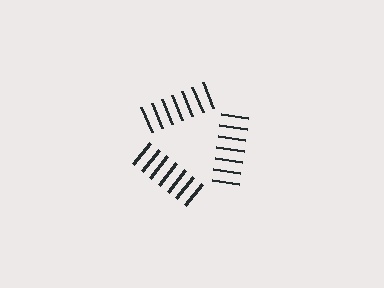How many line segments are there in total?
21 — 7 along each of the 3 edges.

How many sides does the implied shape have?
3 sides — the line-ends trace a triangle.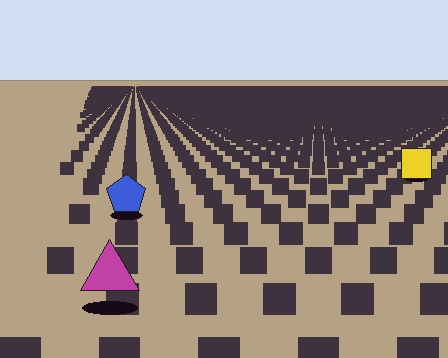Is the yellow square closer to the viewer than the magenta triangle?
No. The magenta triangle is closer — you can tell from the texture gradient: the ground texture is coarser near it.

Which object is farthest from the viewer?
The yellow square is farthest from the viewer. It appears smaller and the ground texture around it is denser.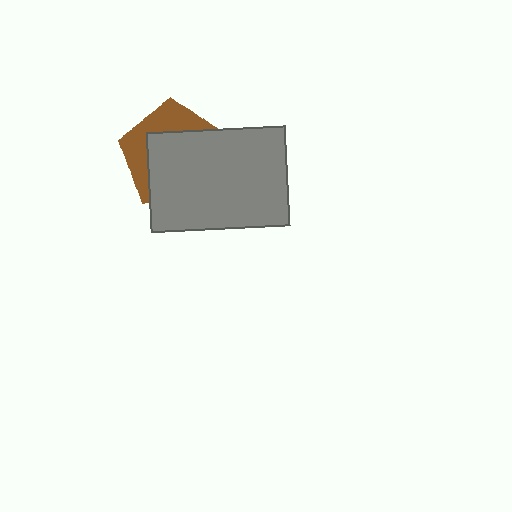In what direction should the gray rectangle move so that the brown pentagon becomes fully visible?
The gray rectangle should move toward the lower-right. That is the shortest direction to clear the overlap and leave the brown pentagon fully visible.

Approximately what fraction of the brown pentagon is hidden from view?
Roughly 64% of the brown pentagon is hidden behind the gray rectangle.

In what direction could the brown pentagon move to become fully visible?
The brown pentagon could move toward the upper-left. That would shift it out from behind the gray rectangle entirely.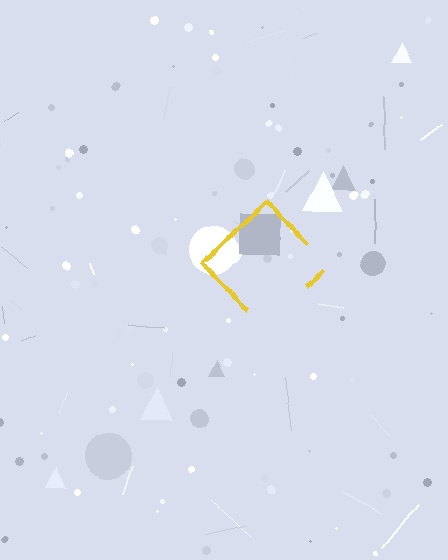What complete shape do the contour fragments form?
The contour fragments form a diamond.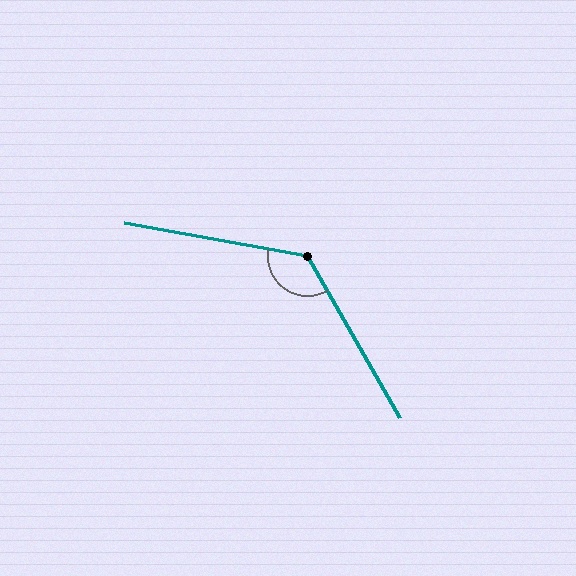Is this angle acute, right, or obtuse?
It is obtuse.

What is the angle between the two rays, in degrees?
Approximately 130 degrees.